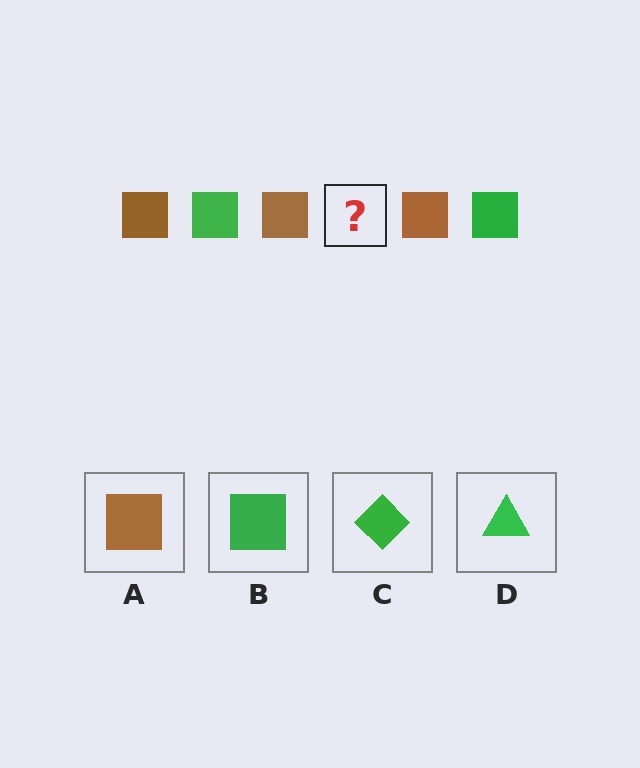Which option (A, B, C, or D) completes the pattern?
B.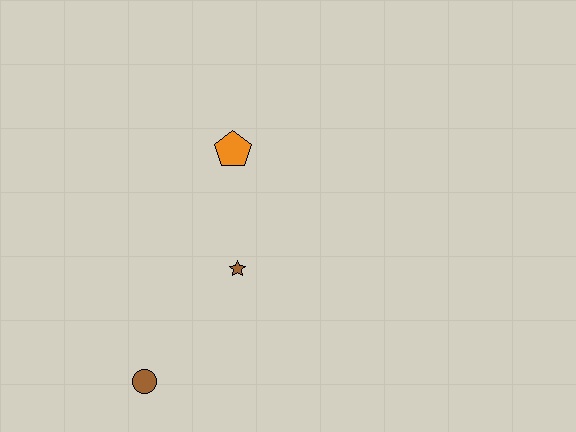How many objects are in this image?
There are 3 objects.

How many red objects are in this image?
There are no red objects.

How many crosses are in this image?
There are no crosses.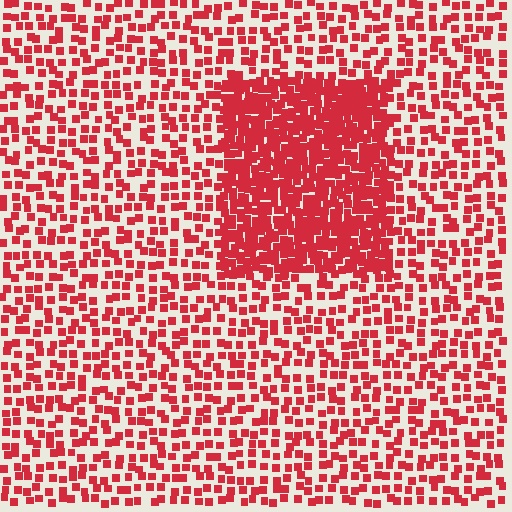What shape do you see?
I see a rectangle.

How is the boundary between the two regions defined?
The boundary is defined by a change in element density (approximately 2.5x ratio). All elements are the same color, size, and shape.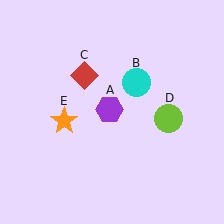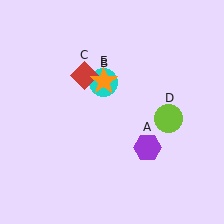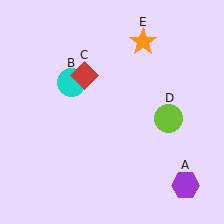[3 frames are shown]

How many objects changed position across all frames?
3 objects changed position: purple hexagon (object A), cyan circle (object B), orange star (object E).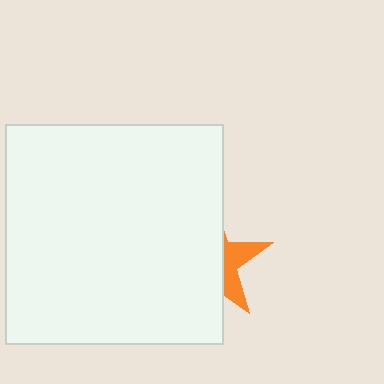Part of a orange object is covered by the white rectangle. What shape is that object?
It is a star.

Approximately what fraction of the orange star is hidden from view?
Roughly 68% of the orange star is hidden behind the white rectangle.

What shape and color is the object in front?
The object in front is a white rectangle.